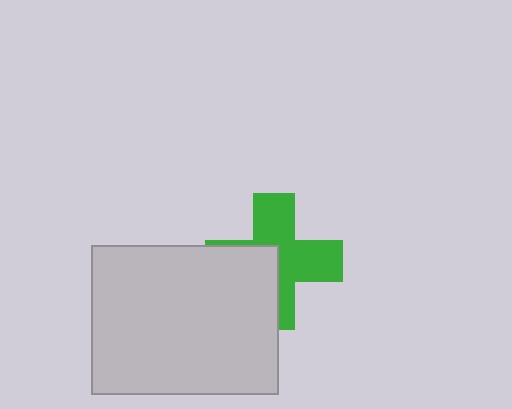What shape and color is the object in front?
The object in front is a light gray rectangle.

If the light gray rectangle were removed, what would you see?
You would see the complete green cross.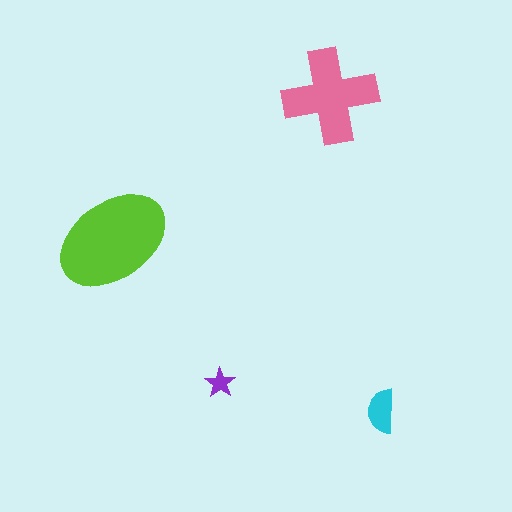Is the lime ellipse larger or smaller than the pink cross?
Larger.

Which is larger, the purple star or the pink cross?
The pink cross.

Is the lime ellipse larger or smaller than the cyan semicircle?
Larger.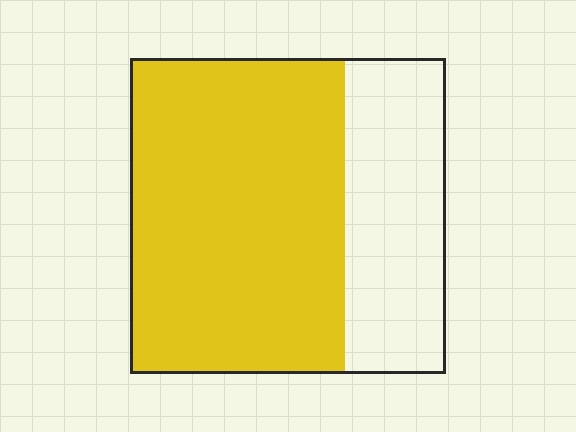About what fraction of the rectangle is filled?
About two thirds (2/3).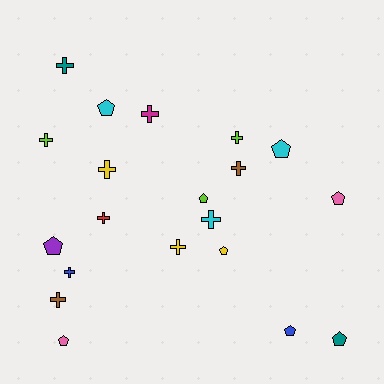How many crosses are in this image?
There are 11 crosses.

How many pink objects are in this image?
There are 2 pink objects.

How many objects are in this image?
There are 20 objects.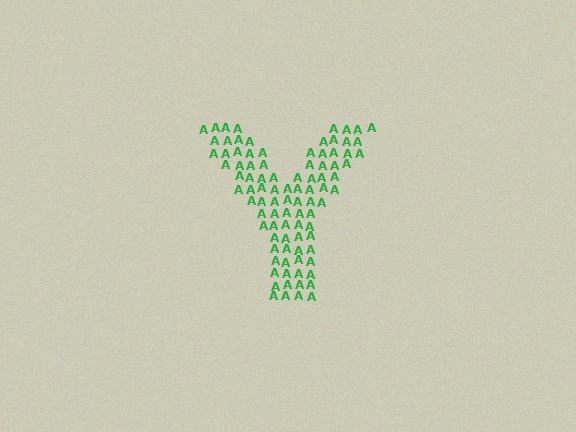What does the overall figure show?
The overall figure shows the letter Y.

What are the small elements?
The small elements are letter A's.